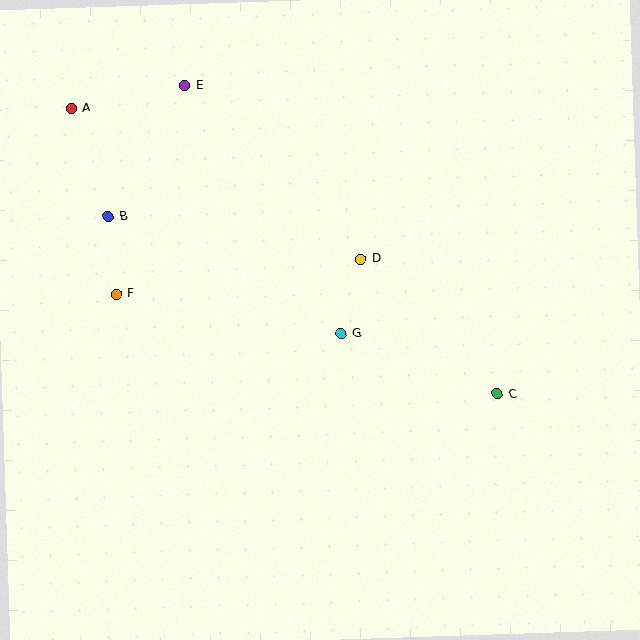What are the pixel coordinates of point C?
Point C is at (497, 394).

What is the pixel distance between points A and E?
The distance between A and E is 116 pixels.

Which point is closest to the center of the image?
Point G at (341, 333) is closest to the center.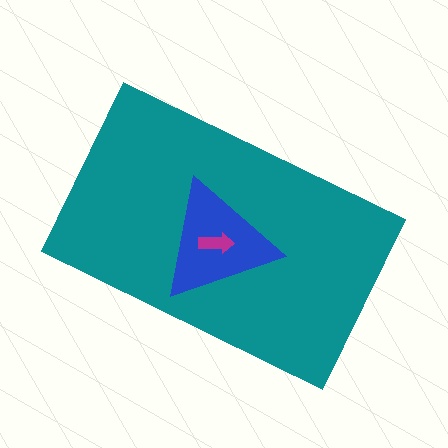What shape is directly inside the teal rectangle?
The blue triangle.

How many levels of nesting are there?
3.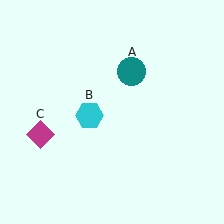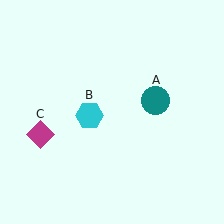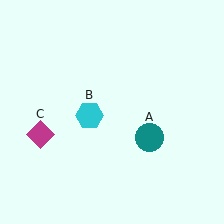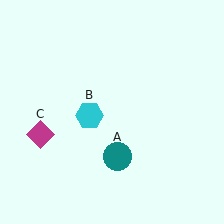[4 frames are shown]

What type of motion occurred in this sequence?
The teal circle (object A) rotated clockwise around the center of the scene.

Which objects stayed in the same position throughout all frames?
Cyan hexagon (object B) and magenta diamond (object C) remained stationary.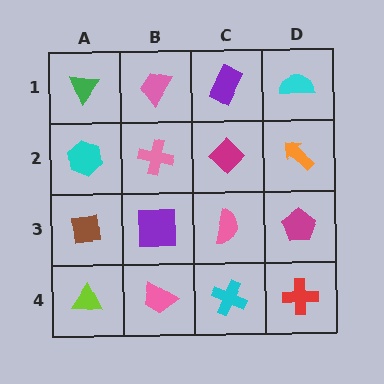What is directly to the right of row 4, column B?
A cyan cross.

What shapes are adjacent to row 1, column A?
A cyan hexagon (row 2, column A), a pink trapezoid (row 1, column B).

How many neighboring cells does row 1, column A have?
2.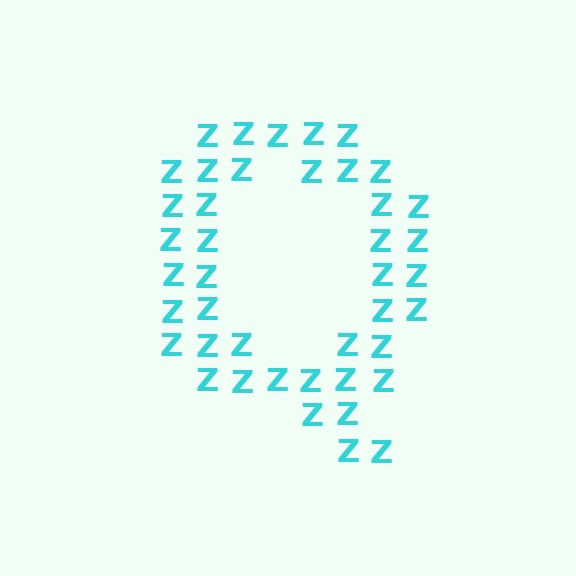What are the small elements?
The small elements are letter Z's.